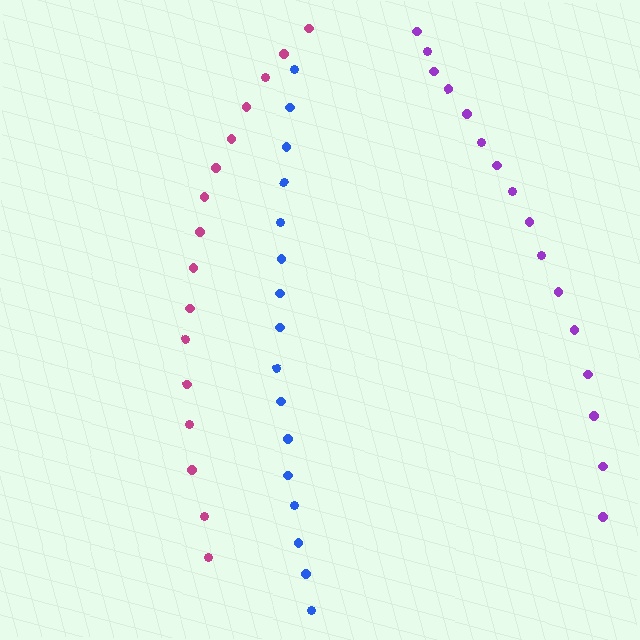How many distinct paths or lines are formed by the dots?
There are 3 distinct paths.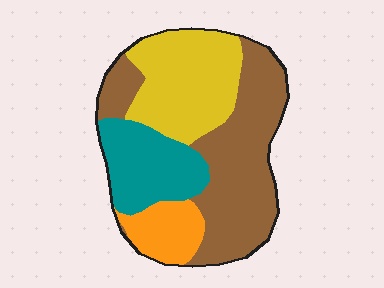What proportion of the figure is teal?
Teal takes up about one fifth (1/5) of the figure.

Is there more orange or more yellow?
Yellow.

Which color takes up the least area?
Orange, at roughly 10%.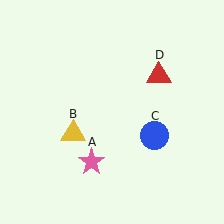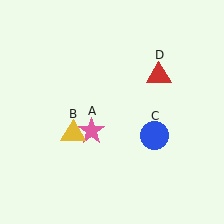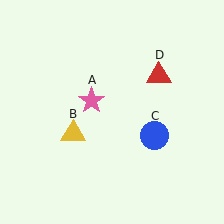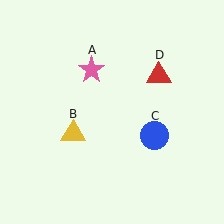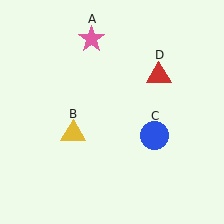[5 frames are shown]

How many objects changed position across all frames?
1 object changed position: pink star (object A).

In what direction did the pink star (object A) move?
The pink star (object A) moved up.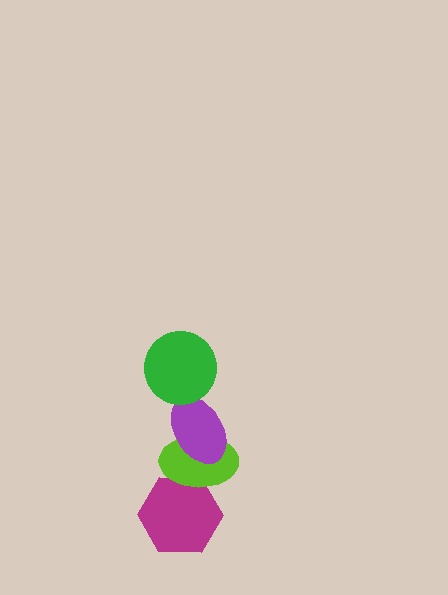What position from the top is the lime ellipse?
The lime ellipse is 3rd from the top.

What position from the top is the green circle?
The green circle is 1st from the top.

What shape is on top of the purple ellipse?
The green circle is on top of the purple ellipse.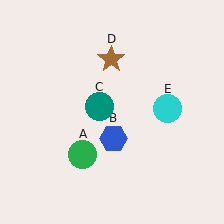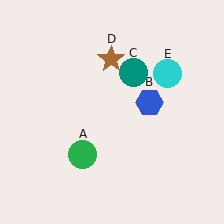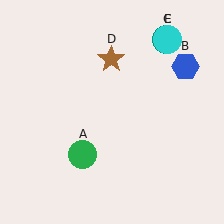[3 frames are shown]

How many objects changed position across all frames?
3 objects changed position: blue hexagon (object B), teal circle (object C), cyan circle (object E).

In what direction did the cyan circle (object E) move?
The cyan circle (object E) moved up.